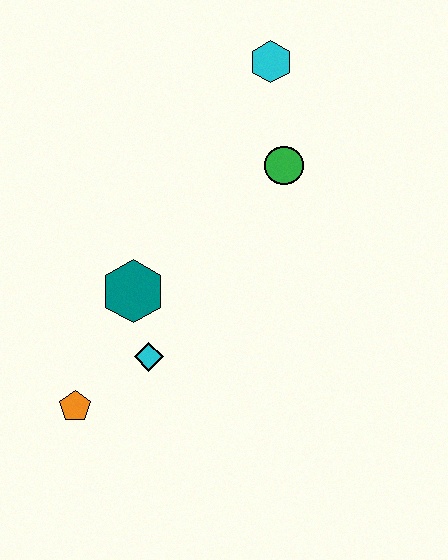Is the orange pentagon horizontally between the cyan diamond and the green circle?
No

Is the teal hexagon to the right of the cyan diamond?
No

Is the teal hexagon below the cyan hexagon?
Yes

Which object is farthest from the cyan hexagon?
The orange pentagon is farthest from the cyan hexagon.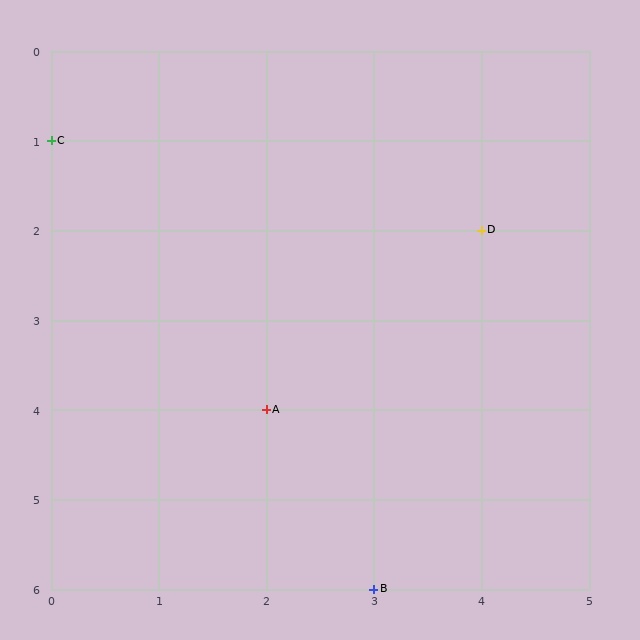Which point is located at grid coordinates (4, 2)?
Point D is at (4, 2).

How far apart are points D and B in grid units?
Points D and B are 1 column and 4 rows apart (about 4.1 grid units diagonally).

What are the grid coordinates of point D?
Point D is at grid coordinates (4, 2).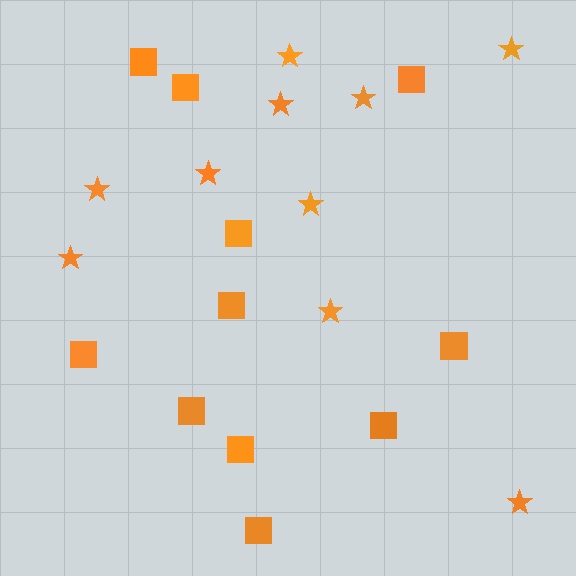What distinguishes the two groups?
There are 2 groups: one group of squares (11) and one group of stars (10).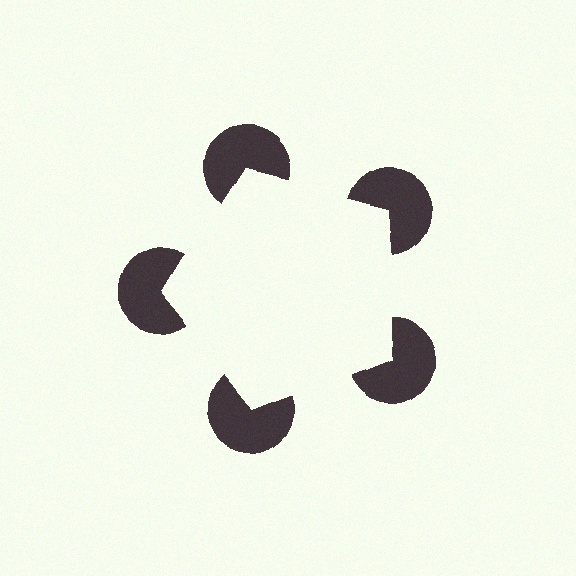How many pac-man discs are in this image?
There are 5 — one at each vertex of the illusory pentagon.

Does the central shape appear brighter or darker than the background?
It typically appears slightly brighter than the background, even though no actual brightness change is drawn.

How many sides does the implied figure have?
5 sides.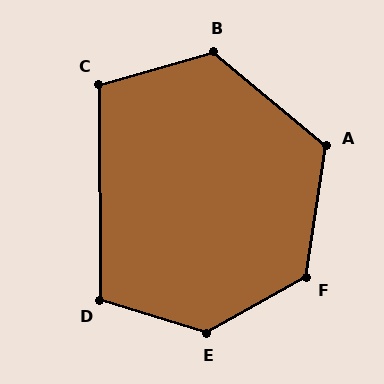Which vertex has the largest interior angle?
E, at approximately 133 degrees.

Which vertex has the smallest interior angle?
C, at approximately 106 degrees.